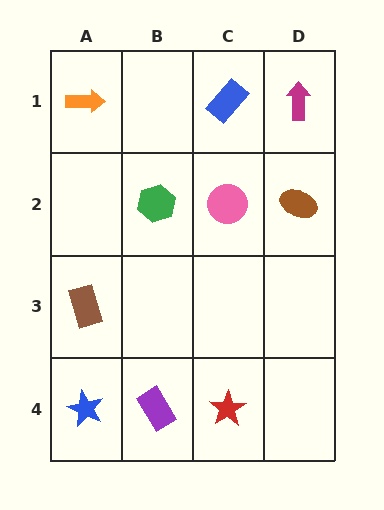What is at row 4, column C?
A red star.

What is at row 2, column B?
A green hexagon.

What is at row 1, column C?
A blue rectangle.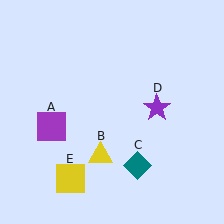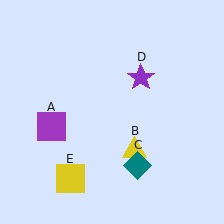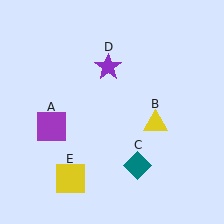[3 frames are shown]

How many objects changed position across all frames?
2 objects changed position: yellow triangle (object B), purple star (object D).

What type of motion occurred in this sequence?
The yellow triangle (object B), purple star (object D) rotated counterclockwise around the center of the scene.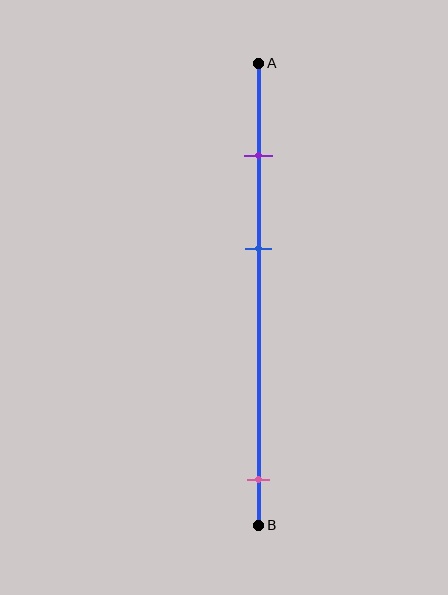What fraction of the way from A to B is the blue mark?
The blue mark is approximately 40% (0.4) of the way from A to B.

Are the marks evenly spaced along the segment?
No, the marks are not evenly spaced.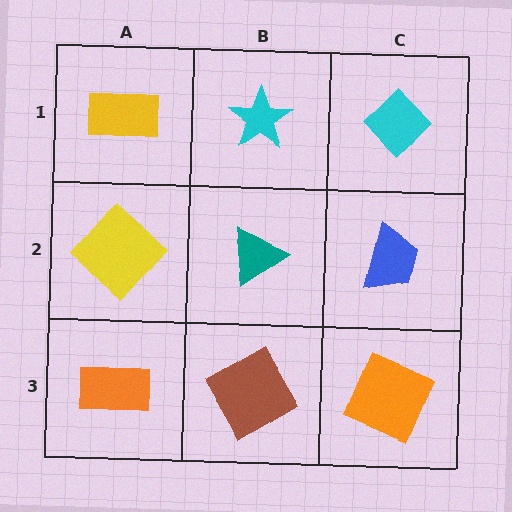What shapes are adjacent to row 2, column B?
A cyan star (row 1, column B), a brown square (row 3, column B), a yellow diamond (row 2, column A), a blue trapezoid (row 2, column C).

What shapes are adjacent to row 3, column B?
A teal triangle (row 2, column B), an orange rectangle (row 3, column A), an orange square (row 3, column C).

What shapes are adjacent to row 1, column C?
A blue trapezoid (row 2, column C), a cyan star (row 1, column B).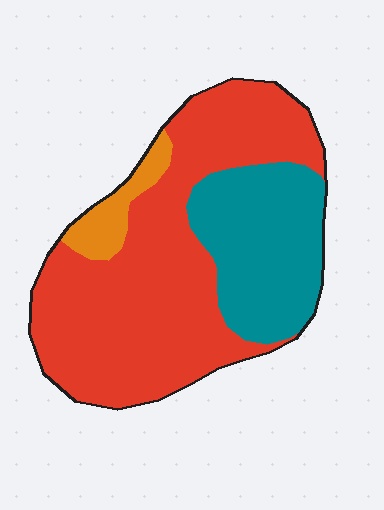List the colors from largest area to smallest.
From largest to smallest: red, teal, orange.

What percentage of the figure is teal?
Teal takes up about one quarter (1/4) of the figure.